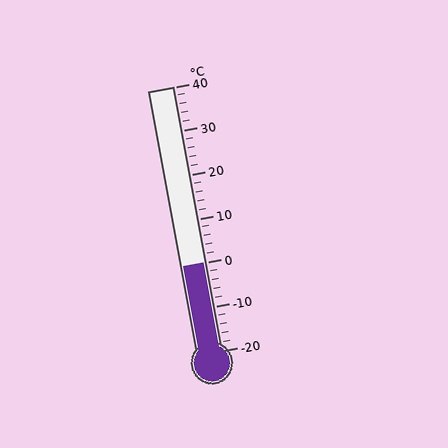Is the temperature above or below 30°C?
The temperature is below 30°C.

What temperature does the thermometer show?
The thermometer shows approximately 0°C.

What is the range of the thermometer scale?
The thermometer scale ranges from -20°C to 40°C.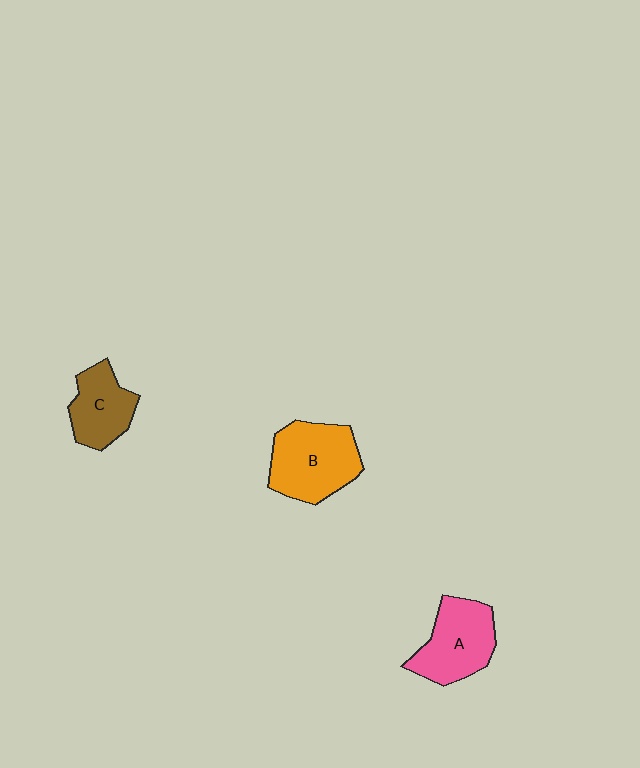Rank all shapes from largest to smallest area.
From largest to smallest: B (orange), A (pink), C (brown).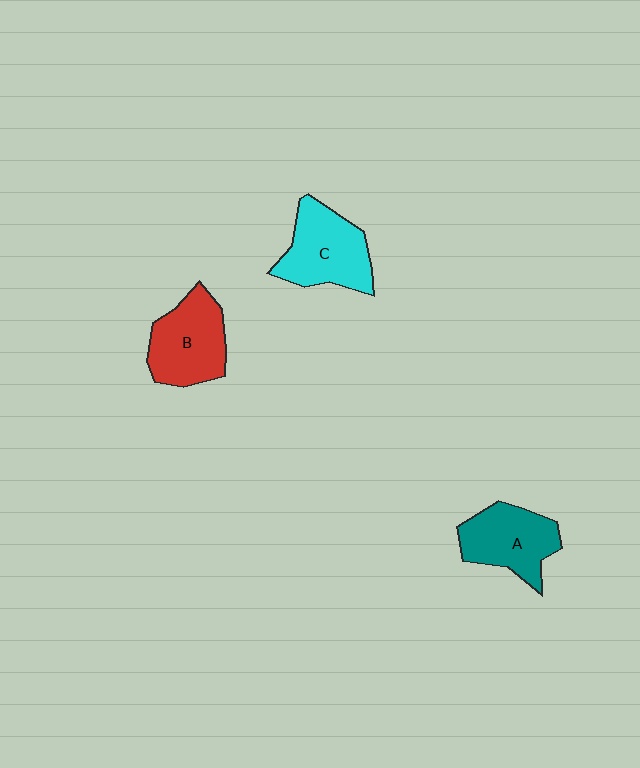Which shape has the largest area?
Shape C (cyan).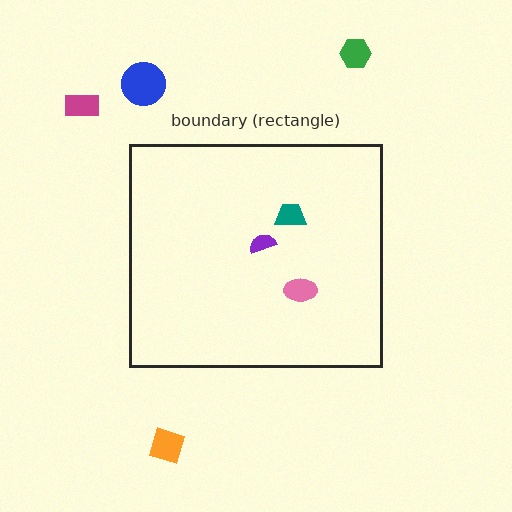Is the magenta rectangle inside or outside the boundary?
Outside.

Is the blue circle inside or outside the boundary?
Outside.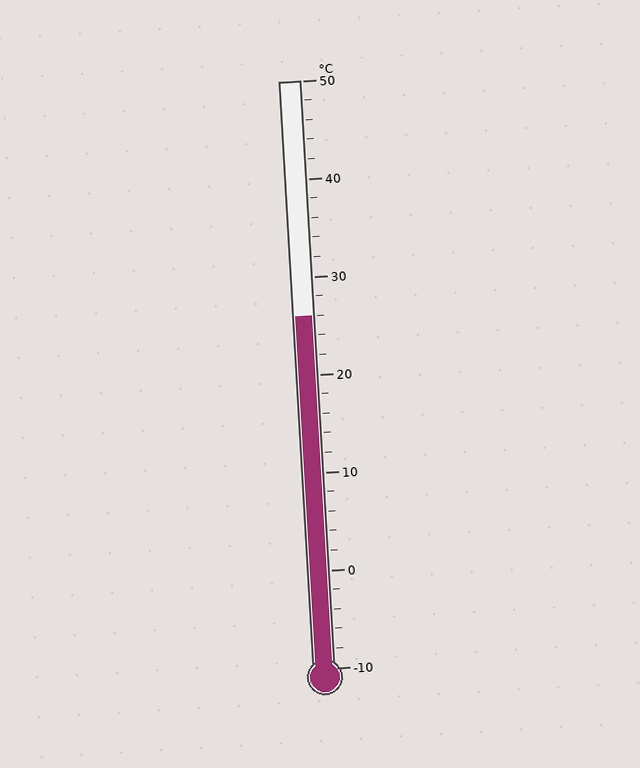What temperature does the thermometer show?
The thermometer shows approximately 26°C.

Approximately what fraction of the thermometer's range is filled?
The thermometer is filled to approximately 60% of its range.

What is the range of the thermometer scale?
The thermometer scale ranges from -10°C to 50°C.